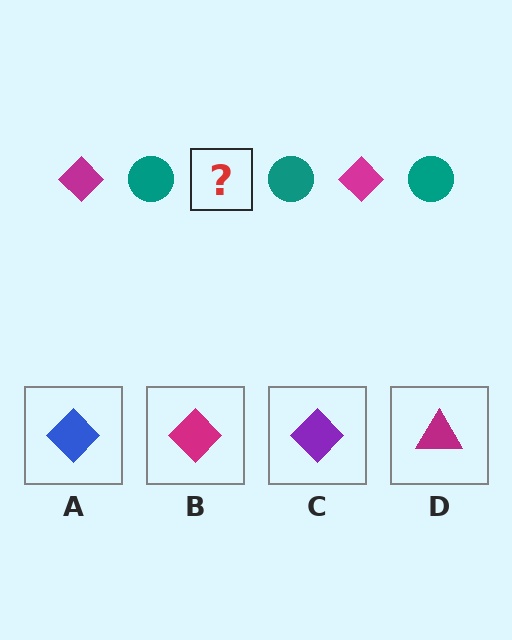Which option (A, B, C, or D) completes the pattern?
B.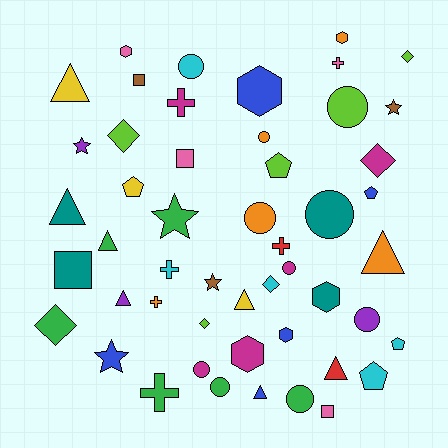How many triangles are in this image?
There are 8 triangles.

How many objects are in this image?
There are 50 objects.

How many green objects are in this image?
There are 6 green objects.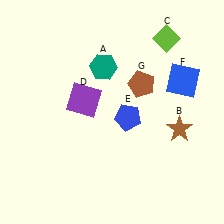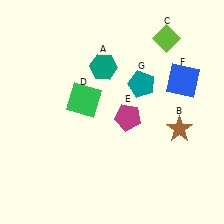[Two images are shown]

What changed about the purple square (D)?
In Image 1, D is purple. In Image 2, it changed to green.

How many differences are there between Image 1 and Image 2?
There are 3 differences between the two images.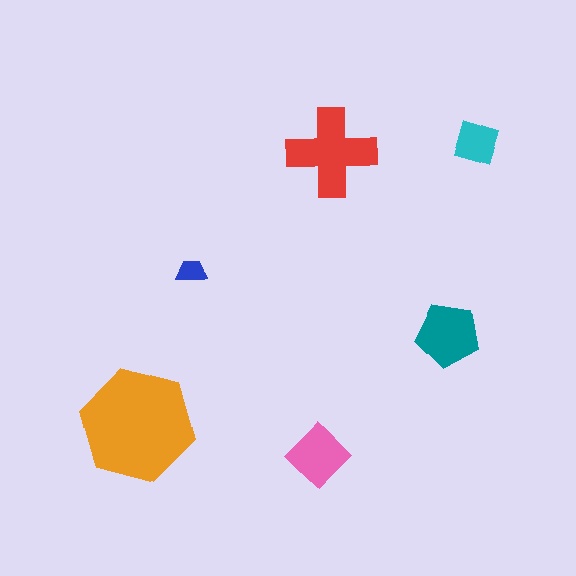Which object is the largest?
The orange hexagon.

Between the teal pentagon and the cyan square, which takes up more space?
The teal pentagon.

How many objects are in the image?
There are 6 objects in the image.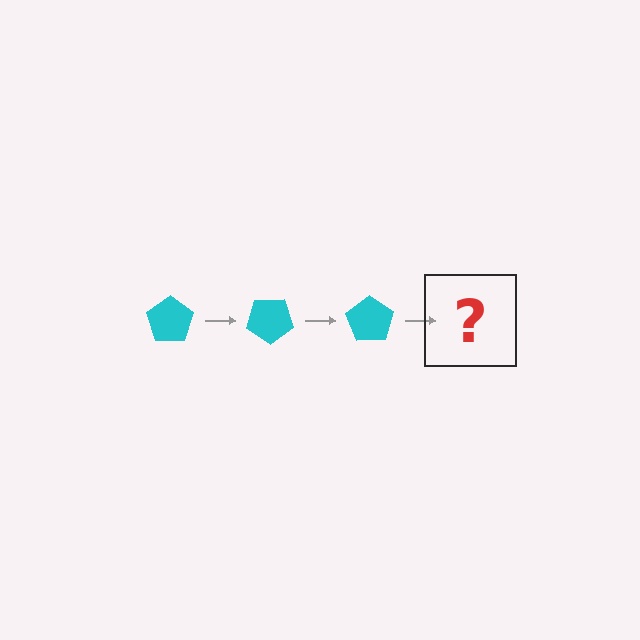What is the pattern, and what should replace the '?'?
The pattern is that the pentagon rotates 35 degrees each step. The '?' should be a cyan pentagon rotated 105 degrees.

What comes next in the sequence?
The next element should be a cyan pentagon rotated 105 degrees.